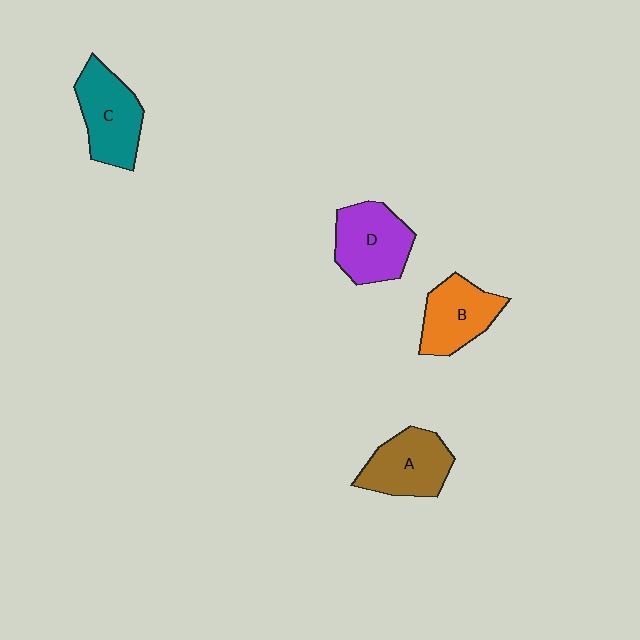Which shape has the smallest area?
Shape B (orange).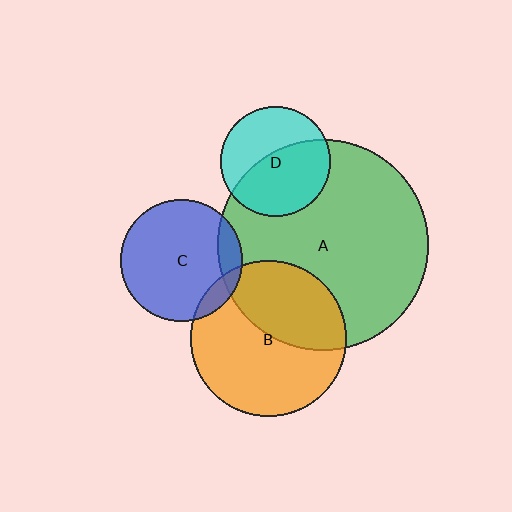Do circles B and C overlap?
Yes.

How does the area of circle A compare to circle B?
Approximately 1.8 times.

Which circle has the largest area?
Circle A (green).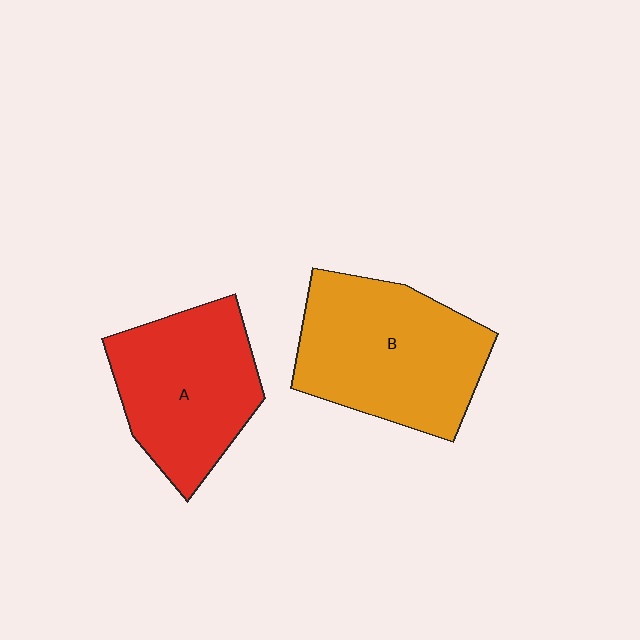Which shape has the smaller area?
Shape A (red).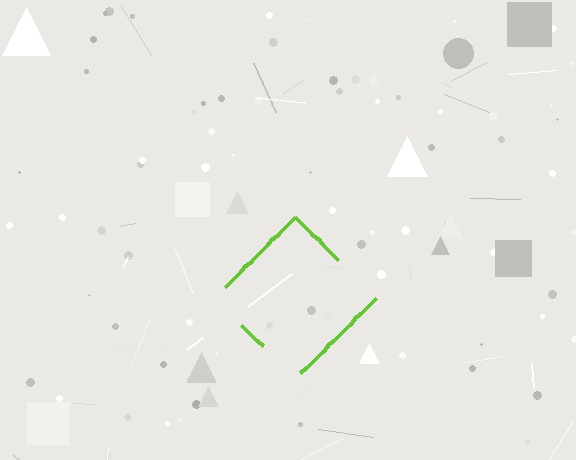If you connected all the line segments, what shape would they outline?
They would outline a diamond.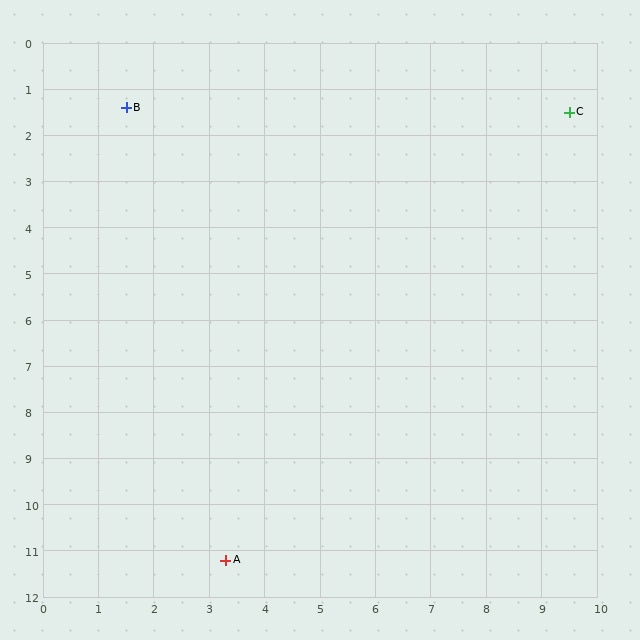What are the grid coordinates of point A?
Point A is at approximately (3.3, 11.2).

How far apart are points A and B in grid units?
Points A and B are about 10.0 grid units apart.